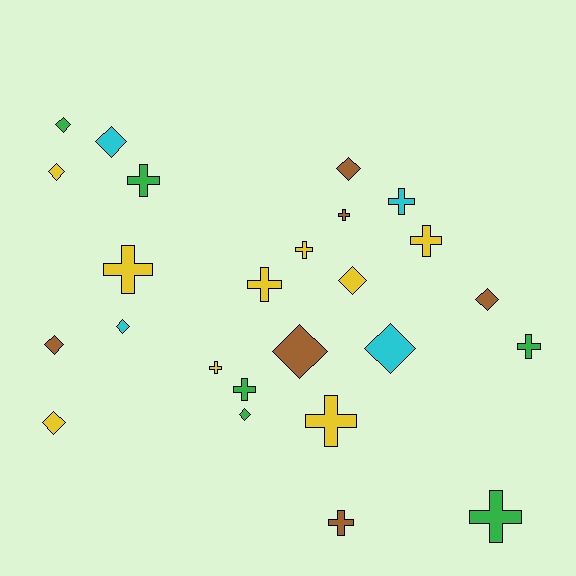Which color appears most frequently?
Yellow, with 9 objects.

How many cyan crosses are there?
There is 1 cyan cross.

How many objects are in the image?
There are 25 objects.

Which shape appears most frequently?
Cross, with 13 objects.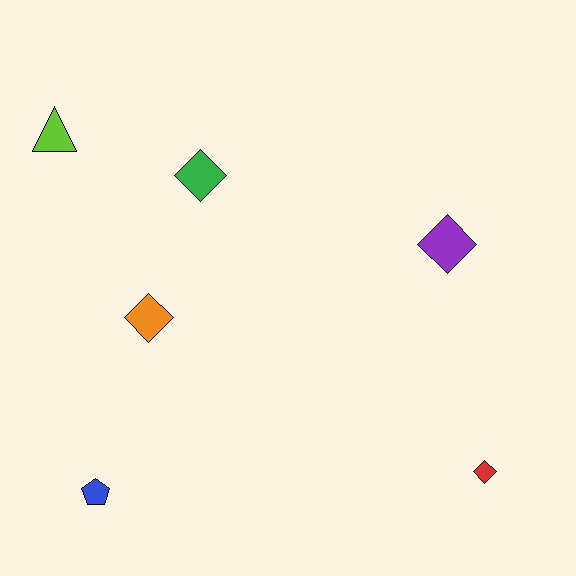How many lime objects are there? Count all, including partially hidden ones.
There is 1 lime object.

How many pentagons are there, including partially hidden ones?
There is 1 pentagon.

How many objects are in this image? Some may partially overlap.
There are 6 objects.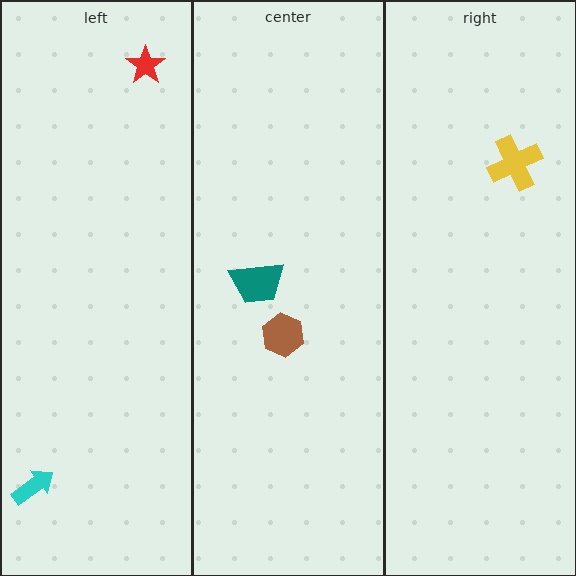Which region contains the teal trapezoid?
The center region.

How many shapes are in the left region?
2.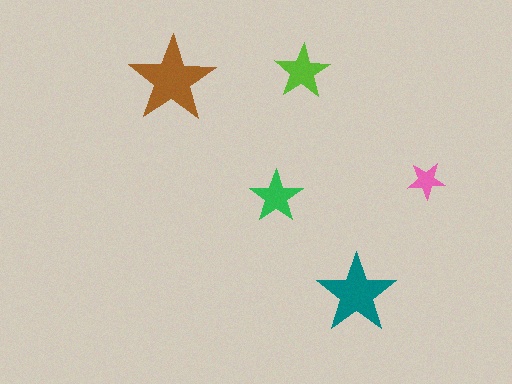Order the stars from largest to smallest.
the brown one, the teal one, the lime one, the green one, the pink one.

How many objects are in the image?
There are 5 objects in the image.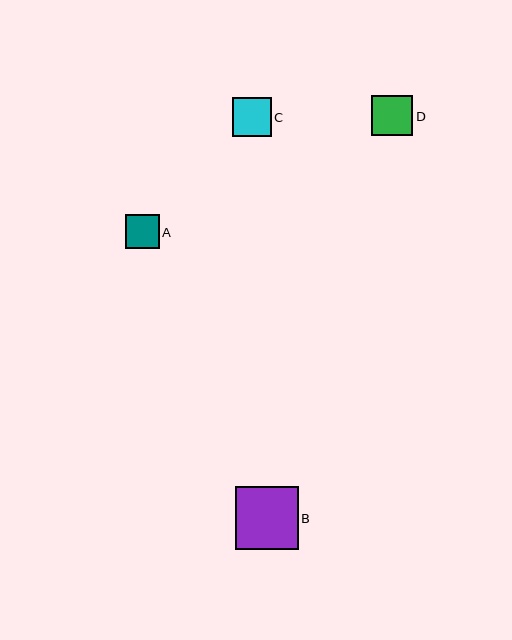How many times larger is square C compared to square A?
Square C is approximately 1.1 times the size of square A.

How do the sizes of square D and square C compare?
Square D and square C are approximately the same size.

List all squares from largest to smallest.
From largest to smallest: B, D, C, A.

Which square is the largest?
Square B is the largest with a size of approximately 63 pixels.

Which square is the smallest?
Square A is the smallest with a size of approximately 33 pixels.